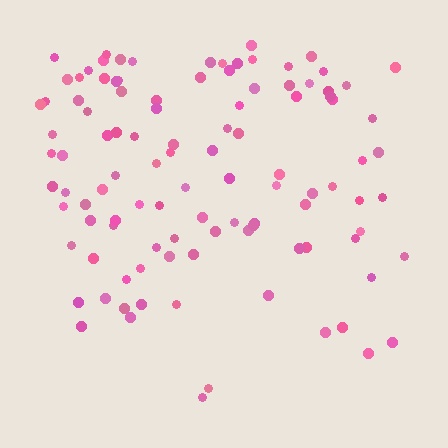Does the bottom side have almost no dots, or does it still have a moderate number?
Still a moderate number, just noticeably fewer than the top.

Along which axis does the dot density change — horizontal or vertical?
Vertical.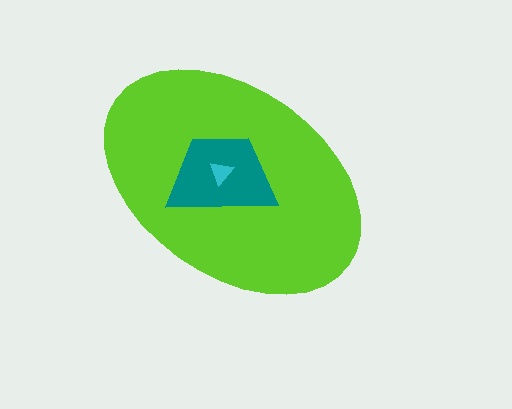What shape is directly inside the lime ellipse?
The teal trapezoid.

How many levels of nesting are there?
3.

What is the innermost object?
The cyan triangle.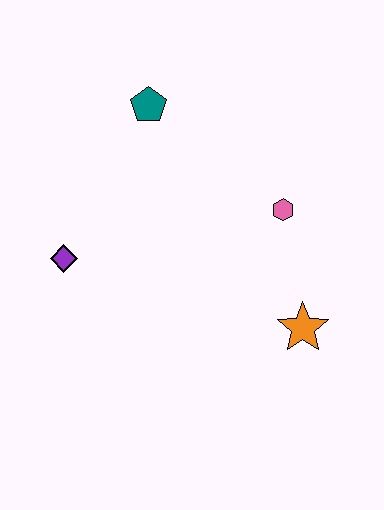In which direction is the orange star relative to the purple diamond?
The orange star is to the right of the purple diamond.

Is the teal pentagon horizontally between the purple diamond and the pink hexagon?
Yes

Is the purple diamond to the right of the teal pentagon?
No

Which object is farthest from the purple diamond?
The orange star is farthest from the purple diamond.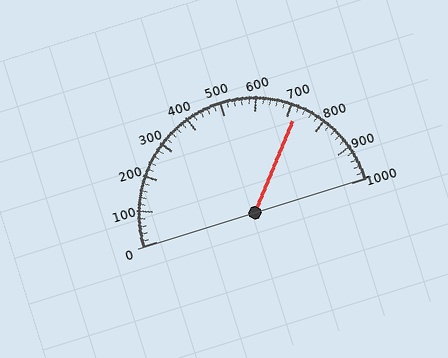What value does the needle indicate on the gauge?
The needle indicates approximately 720.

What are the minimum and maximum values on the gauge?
The gauge ranges from 0 to 1000.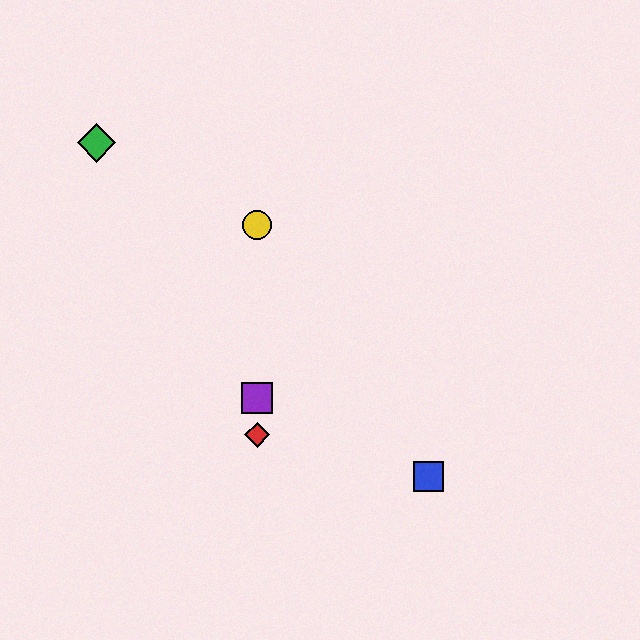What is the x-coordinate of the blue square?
The blue square is at x≈428.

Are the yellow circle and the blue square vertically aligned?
No, the yellow circle is at x≈257 and the blue square is at x≈428.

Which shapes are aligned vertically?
The red diamond, the yellow circle, the purple square are aligned vertically.